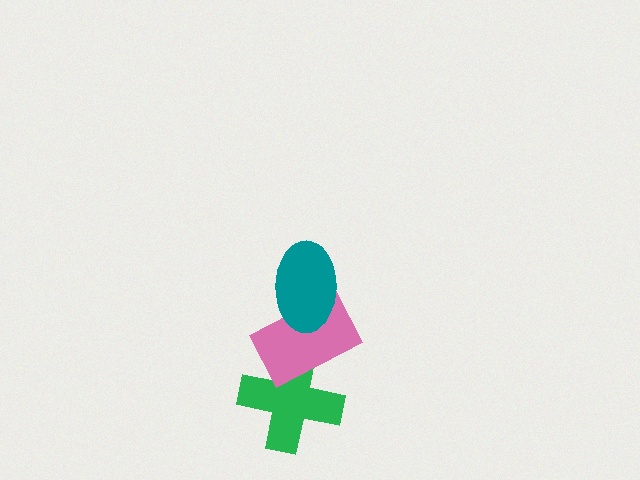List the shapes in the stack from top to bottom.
From top to bottom: the teal ellipse, the pink rectangle, the green cross.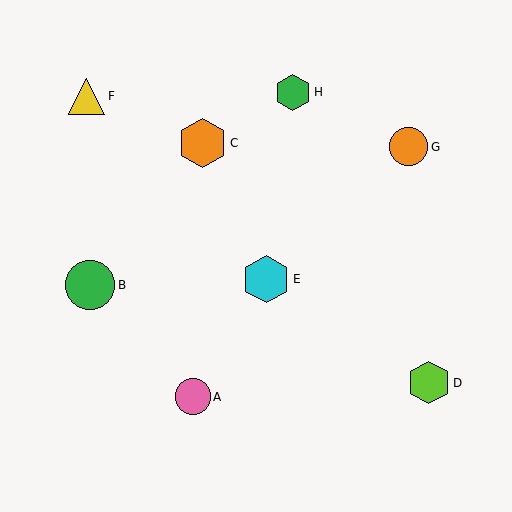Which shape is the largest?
The green circle (labeled B) is the largest.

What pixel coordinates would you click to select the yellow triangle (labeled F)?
Click at (87, 96) to select the yellow triangle F.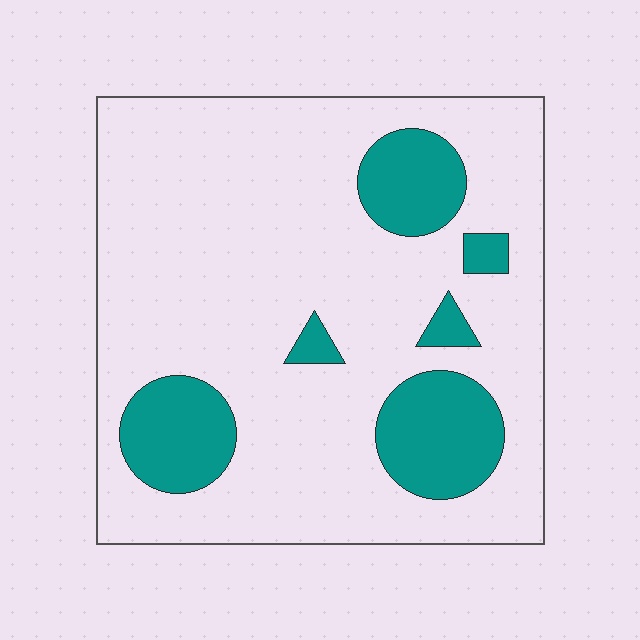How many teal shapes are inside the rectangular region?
6.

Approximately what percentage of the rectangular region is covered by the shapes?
Approximately 20%.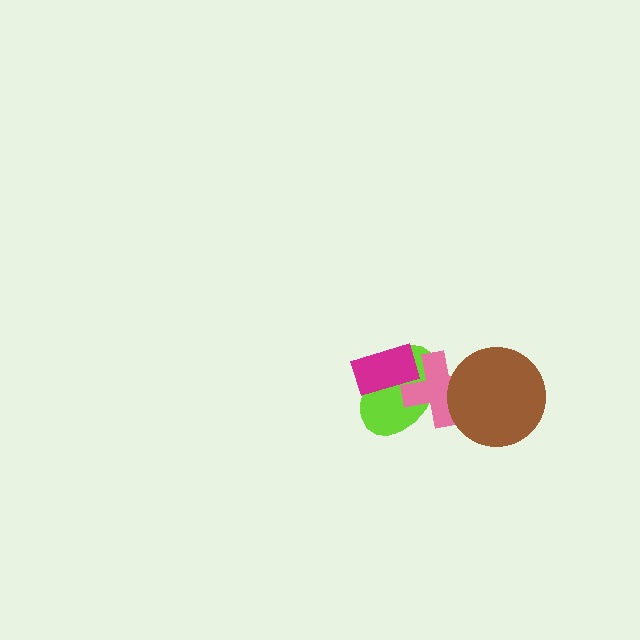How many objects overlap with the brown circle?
1 object overlaps with the brown circle.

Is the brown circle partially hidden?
No, no other shape covers it.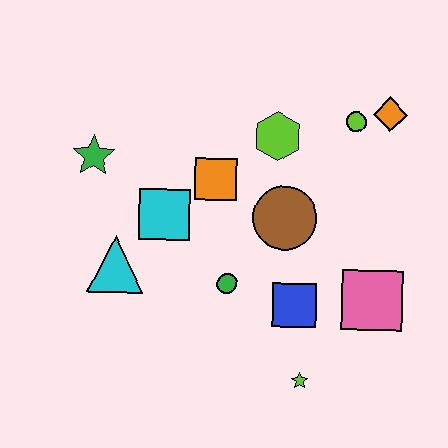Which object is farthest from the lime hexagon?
The lime star is farthest from the lime hexagon.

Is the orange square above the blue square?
Yes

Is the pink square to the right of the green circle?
Yes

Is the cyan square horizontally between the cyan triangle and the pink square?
Yes